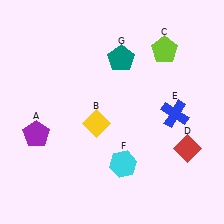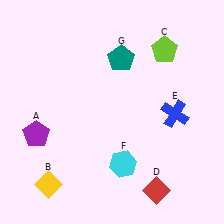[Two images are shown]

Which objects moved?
The objects that moved are: the yellow diamond (B), the red diamond (D).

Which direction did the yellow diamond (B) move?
The yellow diamond (B) moved down.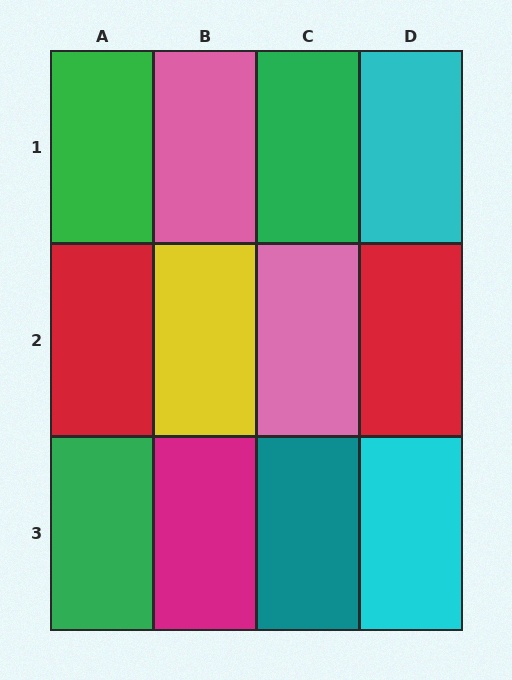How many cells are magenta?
1 cell is magenta.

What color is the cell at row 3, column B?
Magenta.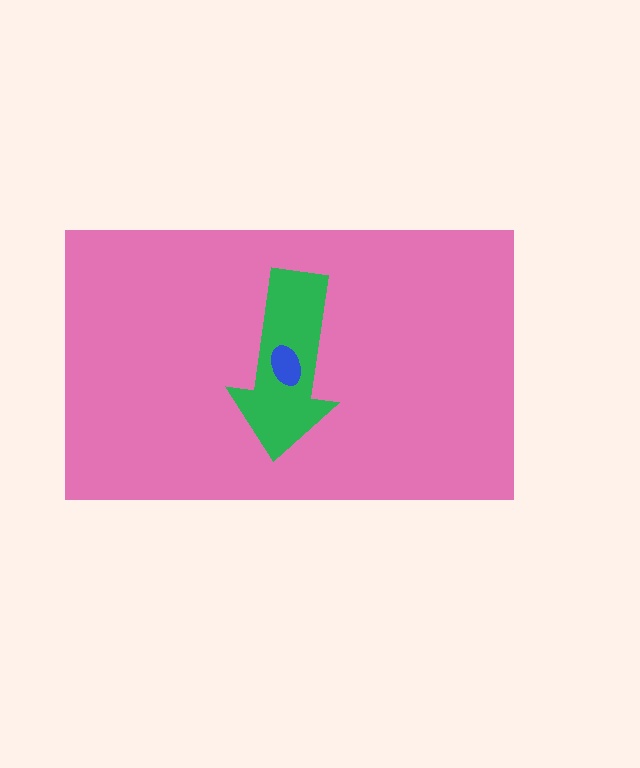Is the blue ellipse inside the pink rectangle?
Yes.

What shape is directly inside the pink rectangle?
The green arrow.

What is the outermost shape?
The pink rectangle.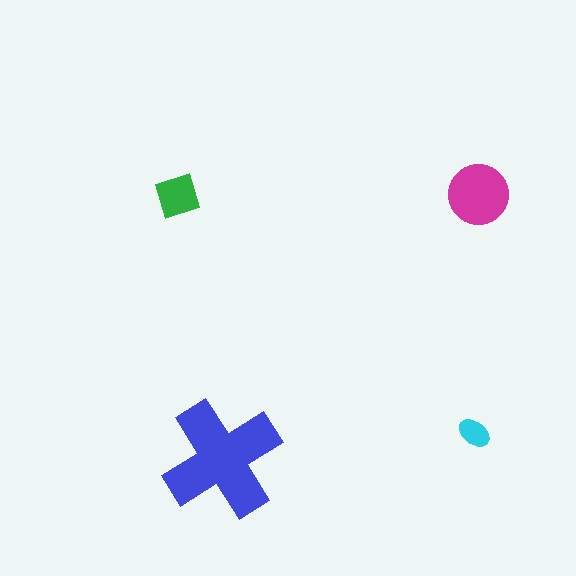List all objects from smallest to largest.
The cyan ellipse, the green square, the magenta circle, the blue cross.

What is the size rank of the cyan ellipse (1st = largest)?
4th.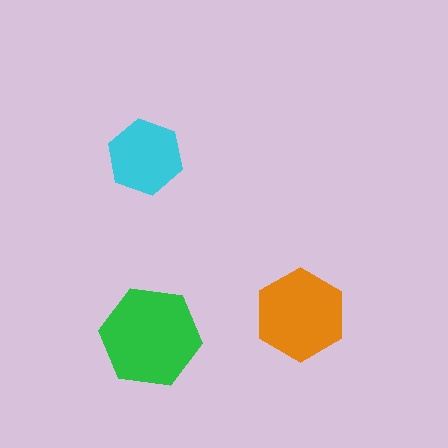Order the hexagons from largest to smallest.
the green one, the orange one, the cyan one.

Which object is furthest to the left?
The cyan hexagon is leftmost.